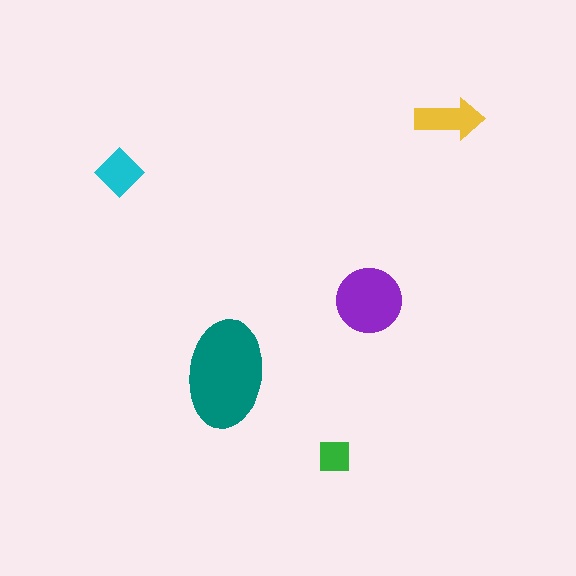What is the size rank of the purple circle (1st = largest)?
2nd.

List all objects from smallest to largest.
The green square, the cyan diamond, the yellow arrow, the purple circle, the teal ellipse.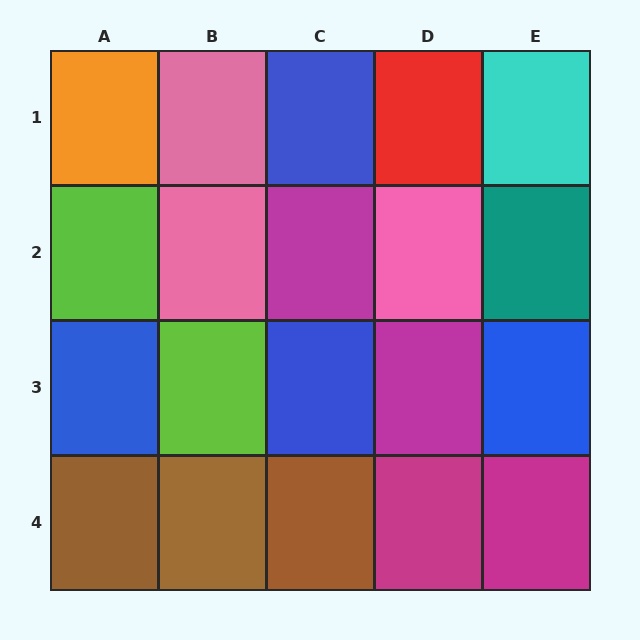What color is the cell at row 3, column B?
Lime.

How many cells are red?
1 cell is red.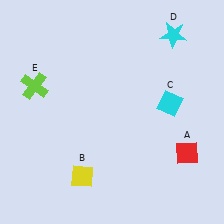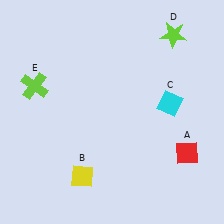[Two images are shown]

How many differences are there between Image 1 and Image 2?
There is 1 difference between the two images.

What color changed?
The star (D) changed from cyan in Image 1 to lime in Image 2.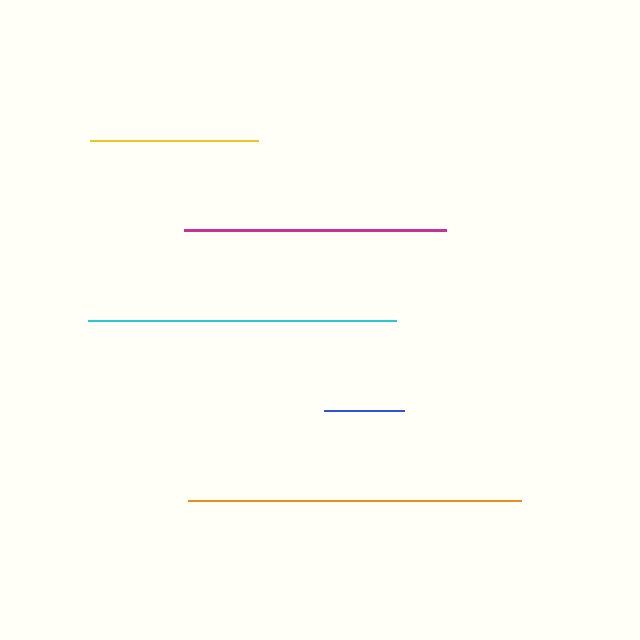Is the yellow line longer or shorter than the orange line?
The orange line is longer than the yellow line.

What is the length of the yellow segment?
The yellow segment is approximately 168 pixels long.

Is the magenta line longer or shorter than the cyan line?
The cyan line is longer than the magenta line.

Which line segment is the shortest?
The blue line is the shortest at approximately 80 pixels.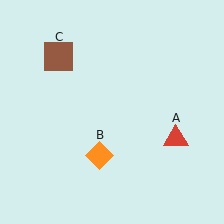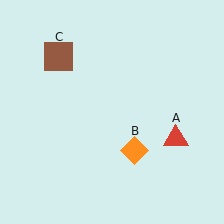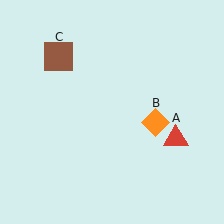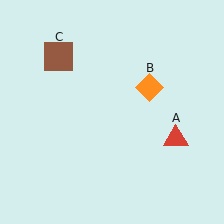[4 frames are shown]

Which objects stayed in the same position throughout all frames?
Red triangle (object A) and brown square (object C) remained stationary.